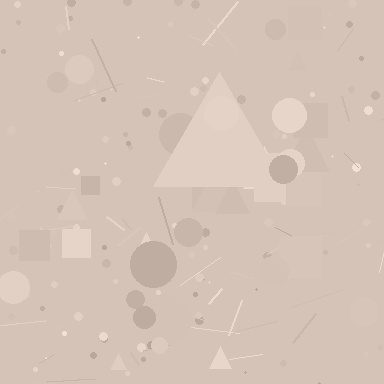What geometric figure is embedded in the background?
A triangle is embedded in the background.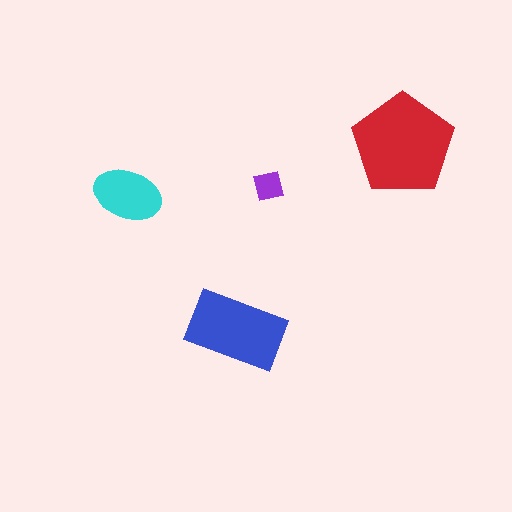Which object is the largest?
The red pentagon.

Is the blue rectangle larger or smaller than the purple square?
Larger.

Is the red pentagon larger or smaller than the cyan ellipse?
Larger.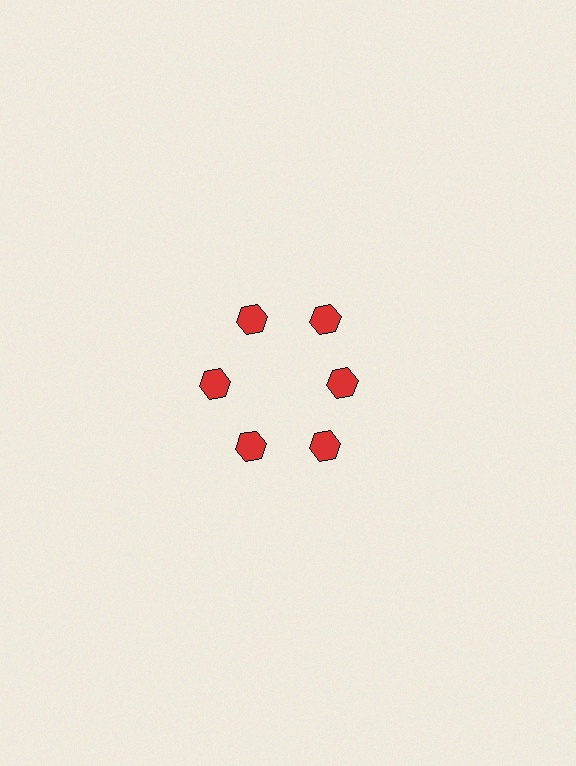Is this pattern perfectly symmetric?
No. The 6 red hexagons are arranged in a ring, but one element near the 3 o'clock position is pulled inward toward the center, breaking the 6-fold rotational symmetry.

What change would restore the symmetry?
The symmetry would be restored by moving it outward, back onto the ring so that all 6 hexagons sit at equal angles and equal distance from the center.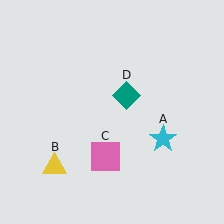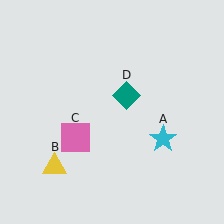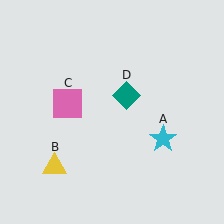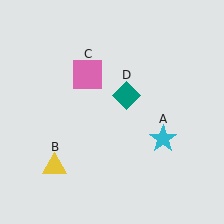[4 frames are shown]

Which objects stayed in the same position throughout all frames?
Cyan star (object A) and yellow triangle (object B) and teal diamond (object D) remained stationary.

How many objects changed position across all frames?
1 object changed position: pink square (object C).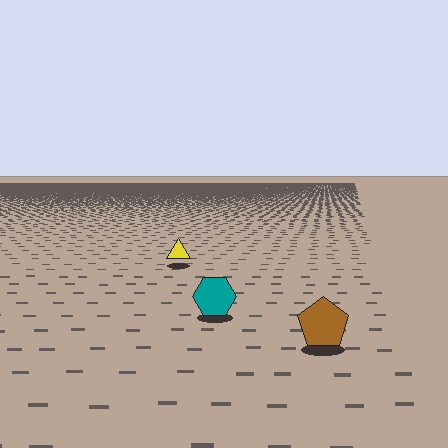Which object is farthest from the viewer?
The yellow triangle is farthest from the viewer. It appears smaller and the ground texture around it is denser.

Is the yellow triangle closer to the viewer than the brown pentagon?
No. The brown pentagon is closer — you can tell from the texture gradient: the ground texture is coarser near it.